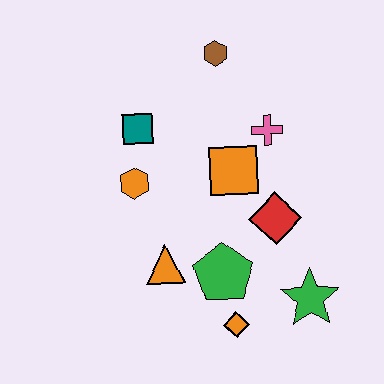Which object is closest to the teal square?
The orange hexagon is closest to the teal square.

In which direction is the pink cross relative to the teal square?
The pink cross is to the right of the teal square.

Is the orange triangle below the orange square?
Yes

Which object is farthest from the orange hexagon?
The green star is farthest from the orange hexagon.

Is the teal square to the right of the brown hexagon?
No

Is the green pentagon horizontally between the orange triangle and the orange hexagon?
No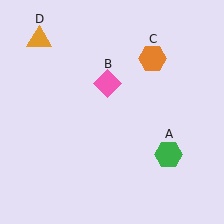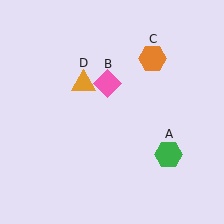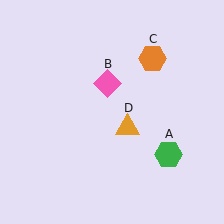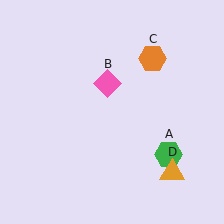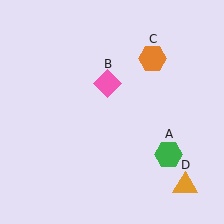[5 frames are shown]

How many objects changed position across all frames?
1 object changed position: orange triangle (object D).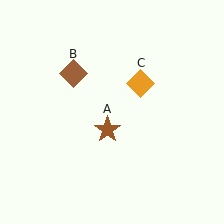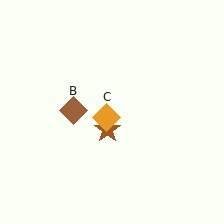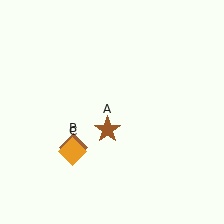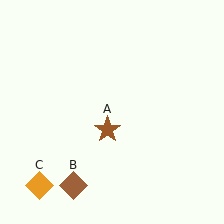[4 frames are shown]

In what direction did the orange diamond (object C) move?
The orange diamond (object C) moved down and to the left.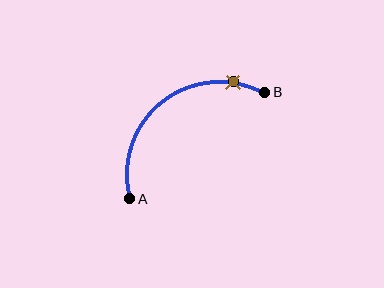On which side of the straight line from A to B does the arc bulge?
The arc bulges above and to the left of the straight line connecting A and B.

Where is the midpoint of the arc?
The arc midpoint is the point on the curve farthest from the straight line joining A and B. It sits above and to the left of that line.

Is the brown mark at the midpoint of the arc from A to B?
No. The brown mark lies on the arc but is closer to endpoint B. The arc midpoint would be at the point on the curve equidistant along the arc from both A and B.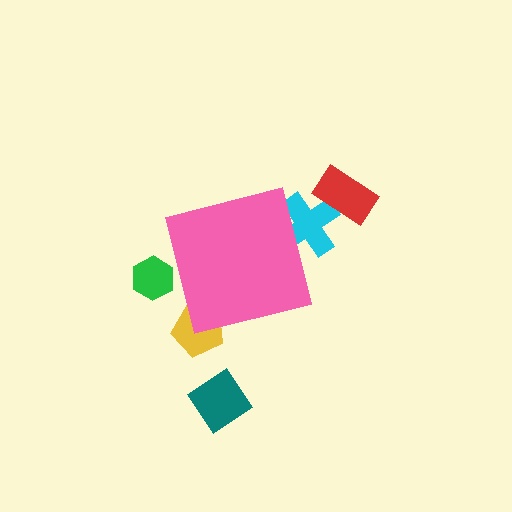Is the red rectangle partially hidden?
No, the red rectangle is fully visible.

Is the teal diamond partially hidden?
No, the teal diamond is fully visible.